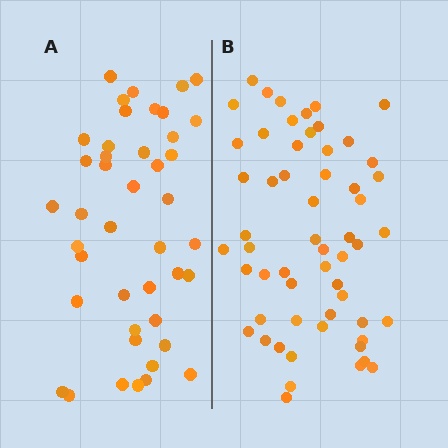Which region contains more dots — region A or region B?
Region B (the right region) has more dots.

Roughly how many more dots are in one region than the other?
Region B has approximately 15 more dots than region A.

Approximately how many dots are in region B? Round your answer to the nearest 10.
About 60 dots. (The exact count is 57, which rounds to 60.)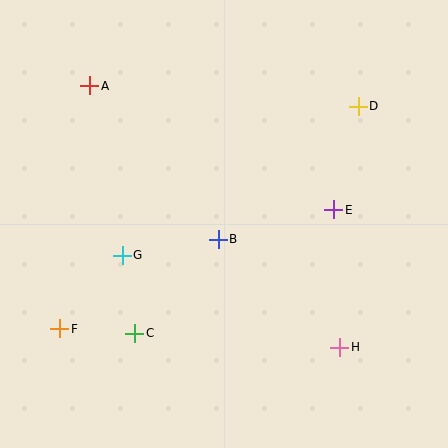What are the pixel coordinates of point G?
Point G is at (122, 255).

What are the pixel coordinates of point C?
Point C is at (135, 333).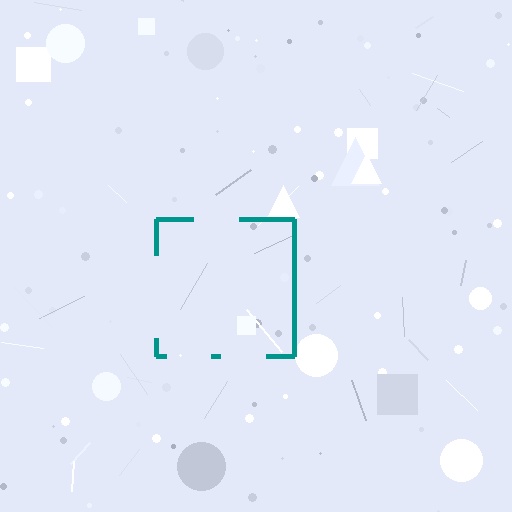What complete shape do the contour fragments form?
The contour fragments form a square.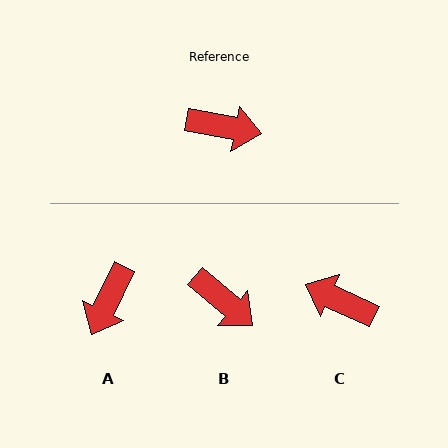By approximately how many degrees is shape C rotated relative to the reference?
Approximately 166 degrees counter-clockwise.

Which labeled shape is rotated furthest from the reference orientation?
C, about 166 degrees away.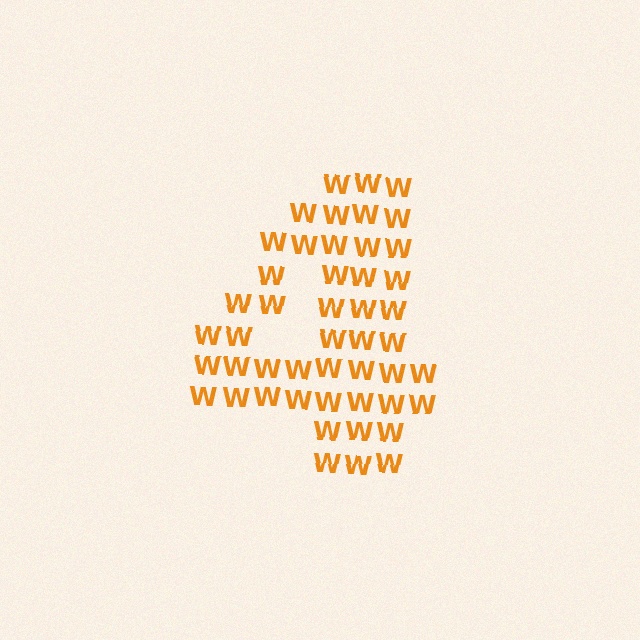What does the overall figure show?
The overall figure shows the digit 4.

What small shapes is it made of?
It is made of small letter W's.